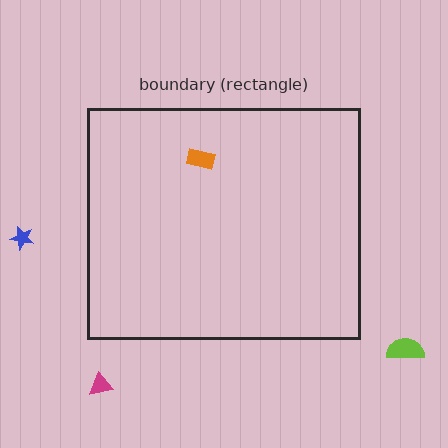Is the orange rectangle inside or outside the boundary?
Inside.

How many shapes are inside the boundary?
1 inside, 3 outside.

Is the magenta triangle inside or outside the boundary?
Outside.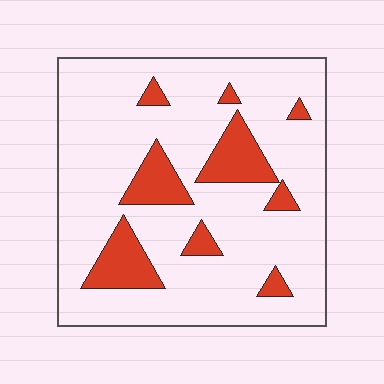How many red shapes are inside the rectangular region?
9.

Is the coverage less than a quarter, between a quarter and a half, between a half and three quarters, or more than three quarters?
Less than a quarter.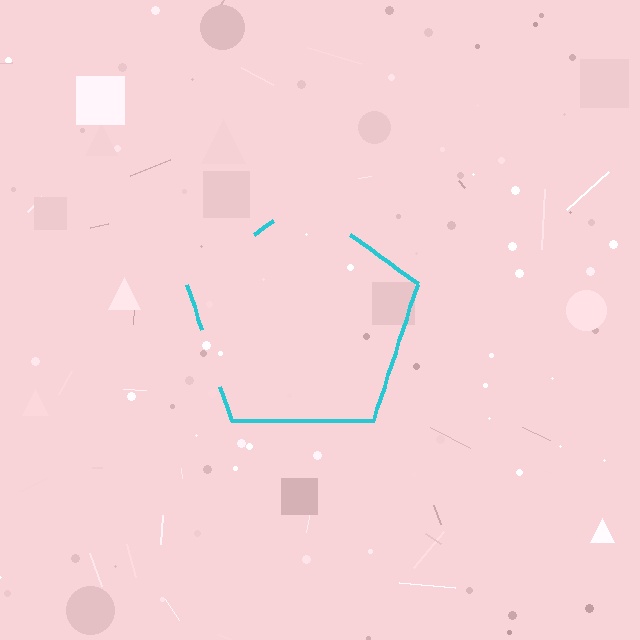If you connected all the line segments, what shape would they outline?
They would outline a pentagon.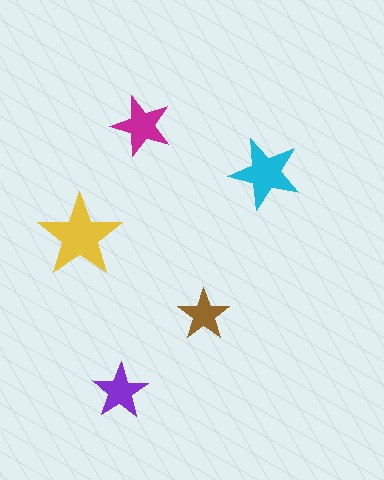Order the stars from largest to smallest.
the yellow one, the cyan one, the magenta one, the purple one, the brown one.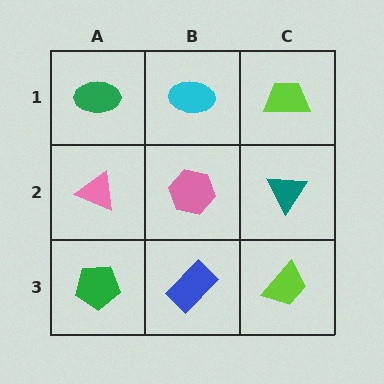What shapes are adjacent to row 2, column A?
A green ellipse (row 1, column A), a green pentagon (row 3, column A), a pink hexagon (row 2, column B).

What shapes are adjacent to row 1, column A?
A pink triangle (row 2, column A), a cyan ellipse (row 1, column B).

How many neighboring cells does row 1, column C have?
2.